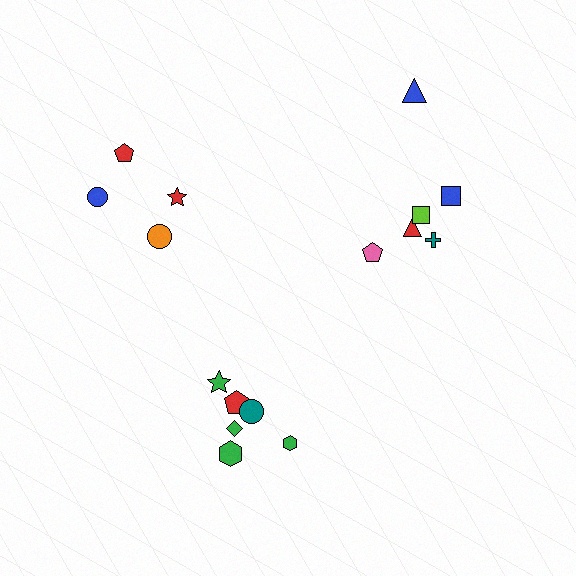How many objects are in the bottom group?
There are 6 objects.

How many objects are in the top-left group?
There are 4 objects.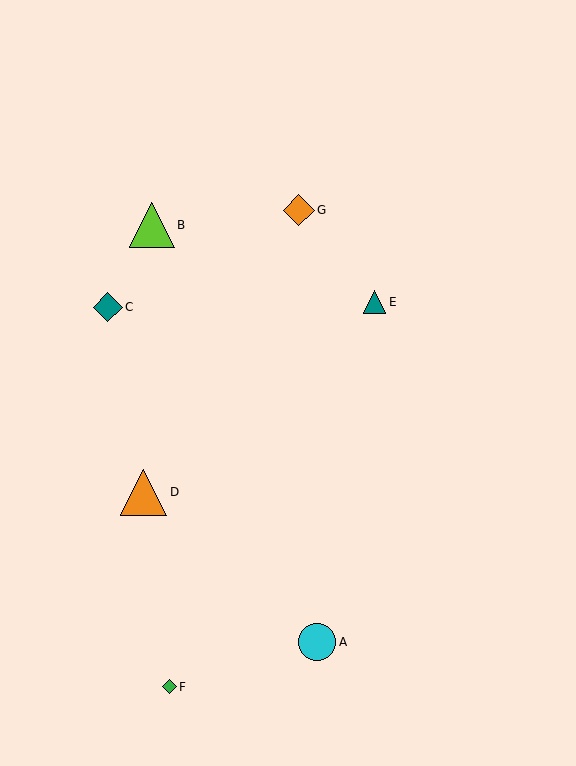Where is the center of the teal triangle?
The center of the teal triangle is at (375, 302).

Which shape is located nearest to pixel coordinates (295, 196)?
The orange diamond (labeled G) at (299, 210) is nearest to that location.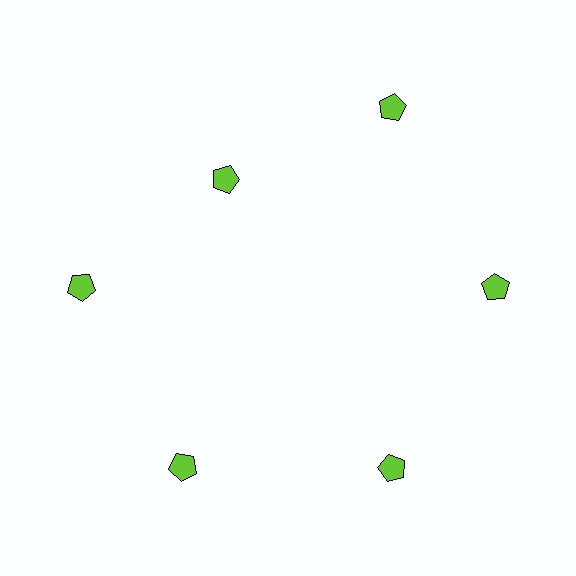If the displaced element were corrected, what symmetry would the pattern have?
It would have 6-fold rotational symmetry — the pattern would map onto itself every 60 degrees.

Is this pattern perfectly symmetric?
No. The 6 lime pentagons are arranged in a ring, but one element near the 11 o'clock position is pulled inward toward the center, breaking the 6-fold rotational symmetry.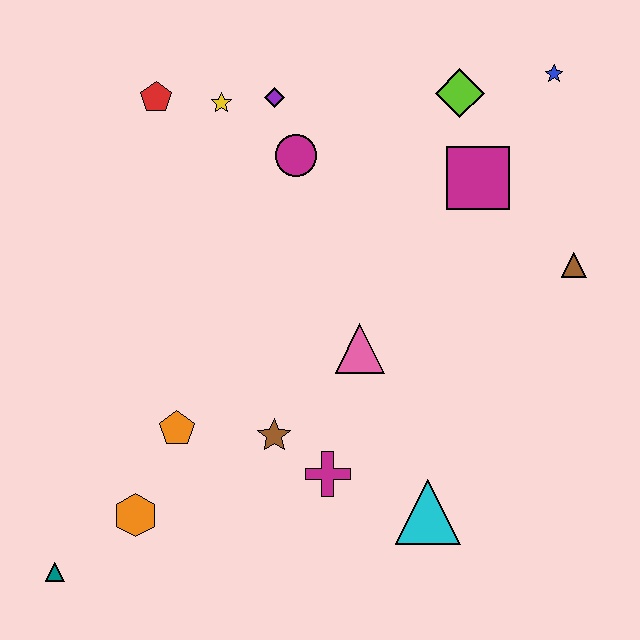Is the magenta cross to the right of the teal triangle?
Yes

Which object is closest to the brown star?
The magenta cross is closest to the brown star.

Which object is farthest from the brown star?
The blue star is farthest from the brown star.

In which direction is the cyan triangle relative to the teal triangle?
The cyan triangle is to the right of the teal triangle.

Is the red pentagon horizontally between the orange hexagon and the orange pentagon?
Yes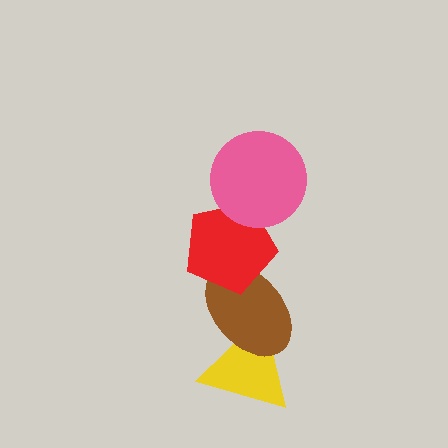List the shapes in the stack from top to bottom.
From top to bottom: the pink circle, the red pentagon, the brown ellipse, the yellow triangle.